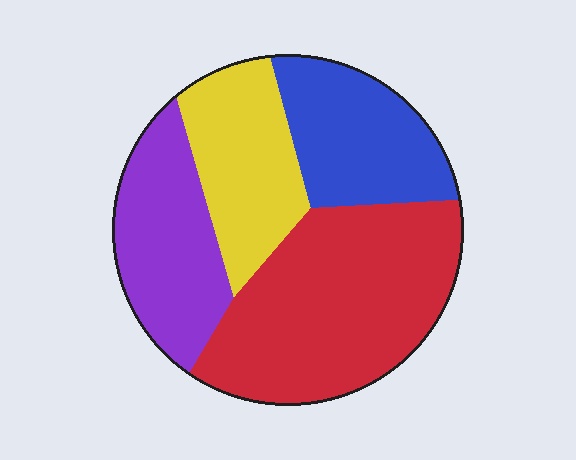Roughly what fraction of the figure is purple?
Purple takes up between a sixth and a third of the figure.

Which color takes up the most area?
Red, at roughly 40%.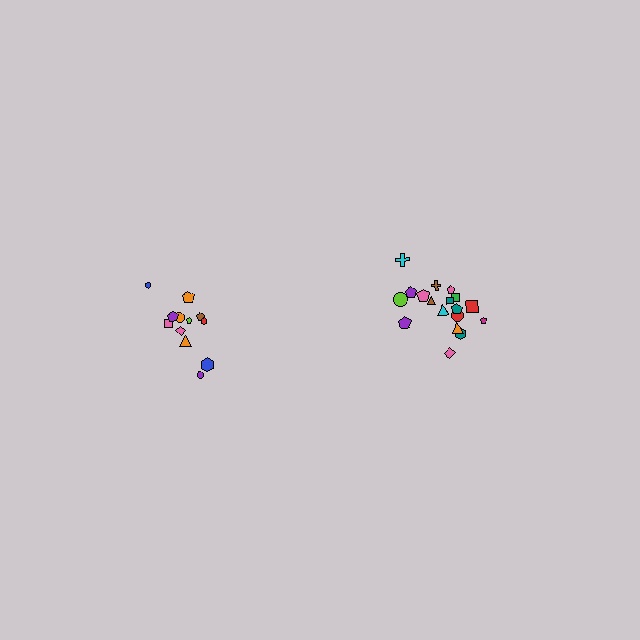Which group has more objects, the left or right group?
The right group.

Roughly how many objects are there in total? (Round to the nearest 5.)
Roughly 30 objects in total.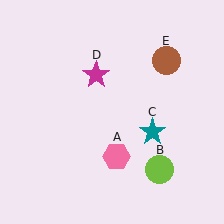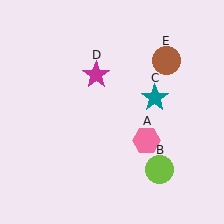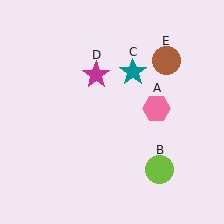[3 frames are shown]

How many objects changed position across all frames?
2 objects changed position: pink hexagon (object A), teal star (object C).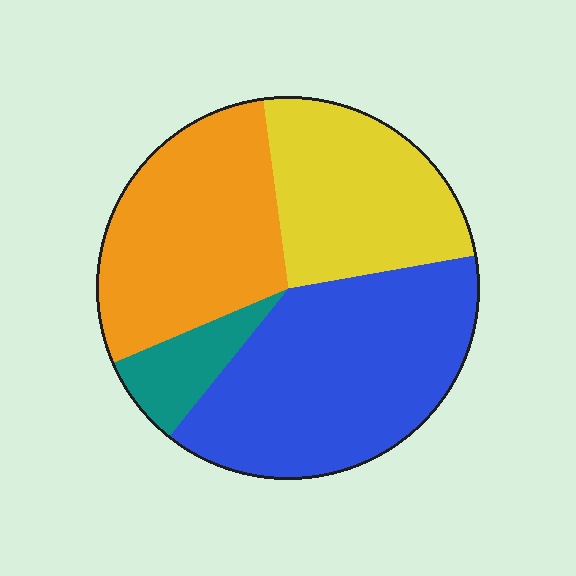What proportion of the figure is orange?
Orange takes up about one third (1/3) of the figure.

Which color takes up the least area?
Teal, at roughly 10%.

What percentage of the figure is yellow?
Yellow takes up about one quarter (1/4) of the figure.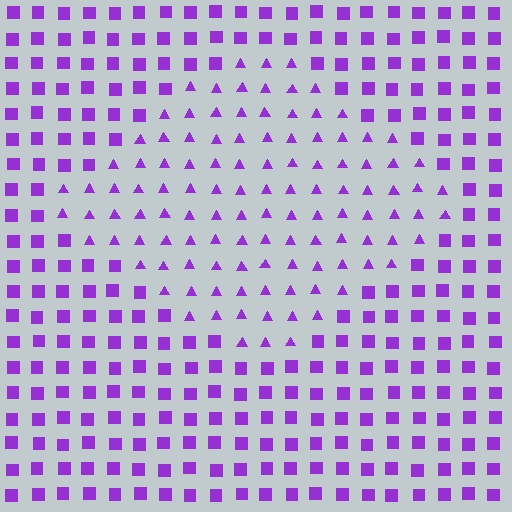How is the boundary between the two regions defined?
The boundary is defined by a change in element shape: triangles inside vs. squares outside. All elements share the same color and spacing.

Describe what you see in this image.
The image is filled with small purple elements arranged in a uniform grid. A diamond-shaped region contains triangles, while the surrounding area contains squares. The boundary is defined purely by the change in element shape.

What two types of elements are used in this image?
The image uses triangles inside the diamond region and squares outside it.